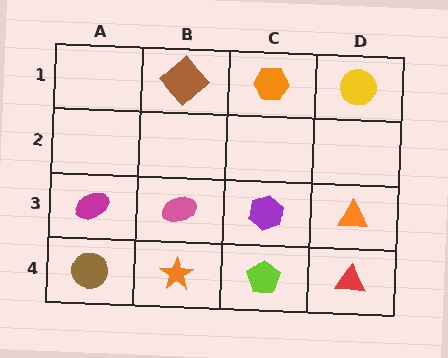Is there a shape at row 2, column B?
No, that cell is empty.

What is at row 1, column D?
A yellow circle.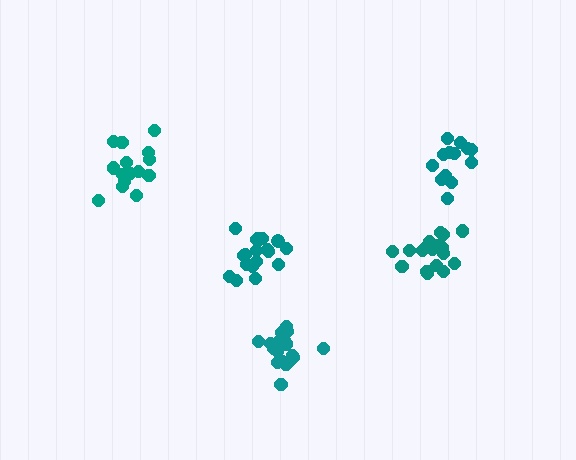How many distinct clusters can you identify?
There are 5 distinct clusters.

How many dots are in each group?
Group 1: 15 dots, Group 2: 19 dots, Group 3: 13 dots, Group 4: 19 dots, Group 5: 18 dots (84 total).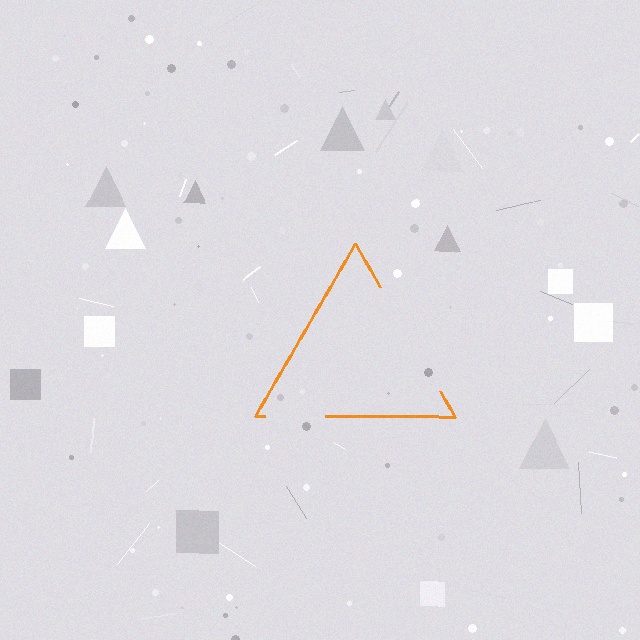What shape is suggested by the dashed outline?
The dashed outline suggests a triangle.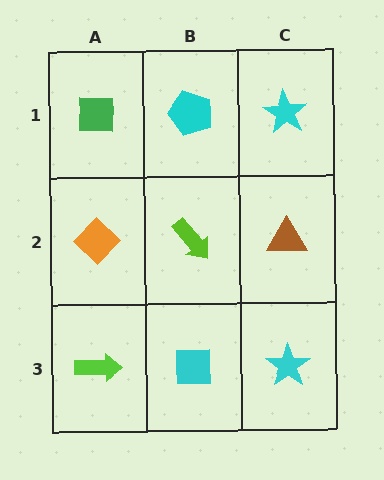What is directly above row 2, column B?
A cyan pentagon.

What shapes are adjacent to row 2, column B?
A cyan pentagon (row 1, column B), a cyan square (row 3, column B), an orange diamond (row 2, column A), a brown triangle (row 2, column C).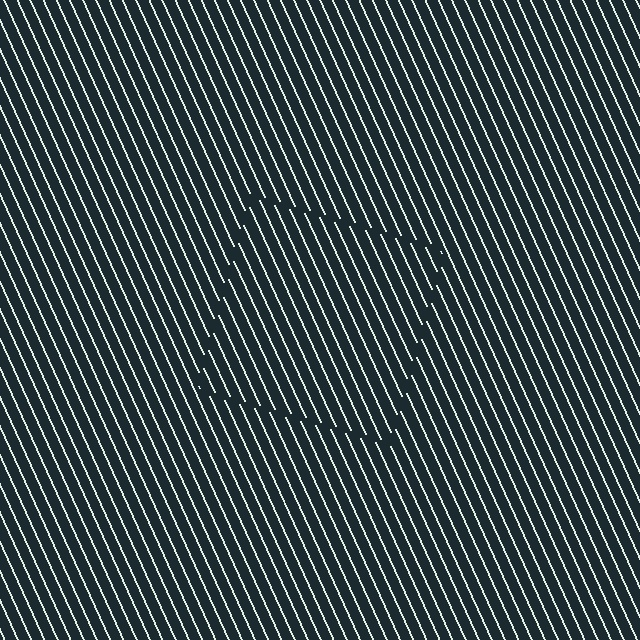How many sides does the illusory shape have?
4 sides — the line-ends trace a square.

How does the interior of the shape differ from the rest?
The interior of the shape contains the same grating, shifted by half a period — the contour is defined by the phase discontinuity where line-ends from the inner and outer gratings abut.